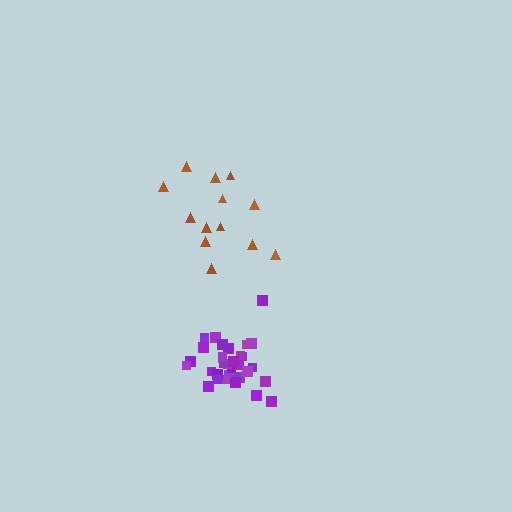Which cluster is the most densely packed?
Purple.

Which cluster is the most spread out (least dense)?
Brown.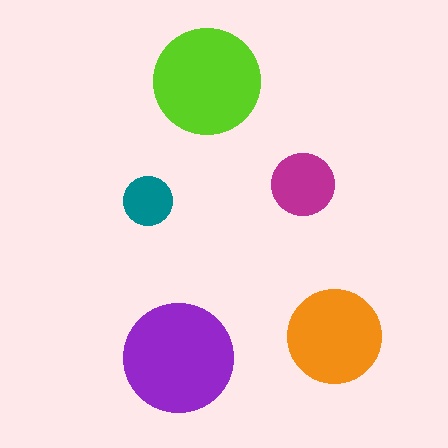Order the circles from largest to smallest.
the purple one, the lime one, the orange one, the magenta one, the teal one.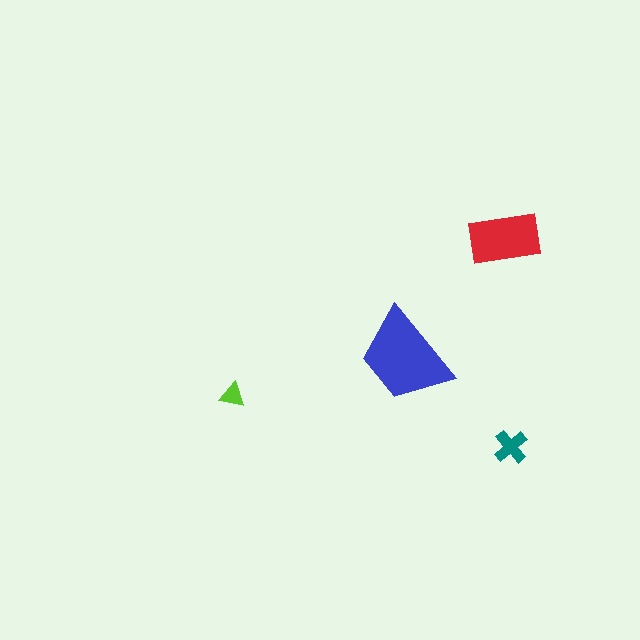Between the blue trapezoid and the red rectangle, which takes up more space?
The blue trapezoid.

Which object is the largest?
The blue trapezoid.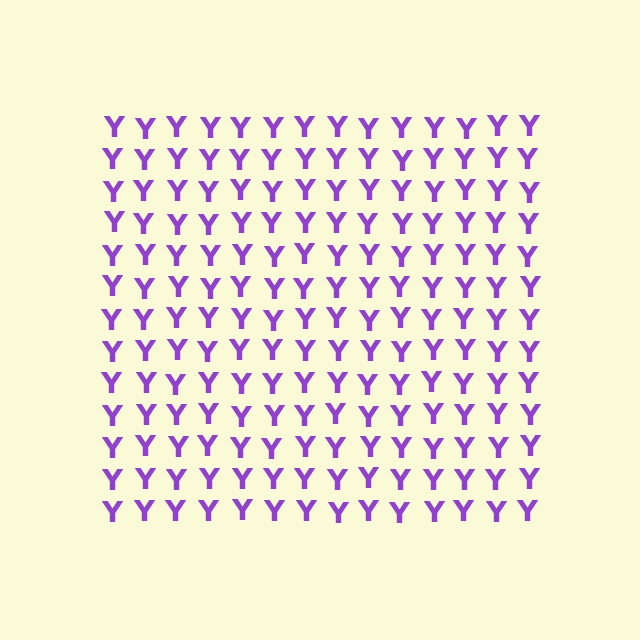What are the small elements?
The small elements are letter Y's.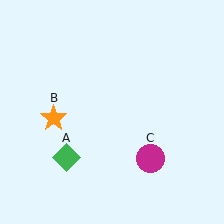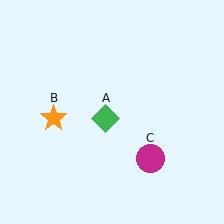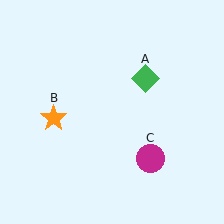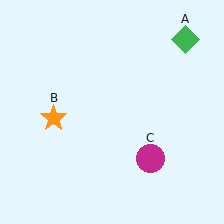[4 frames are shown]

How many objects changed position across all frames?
1 object changed position: green diamond (object A).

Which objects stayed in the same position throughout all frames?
Orange star (object B) and magenta circle (object C) remained stationary.